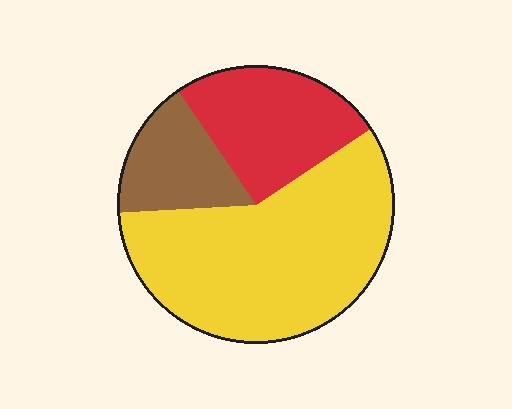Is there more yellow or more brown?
Yellow.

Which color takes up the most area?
Yellow, at roughly 60%.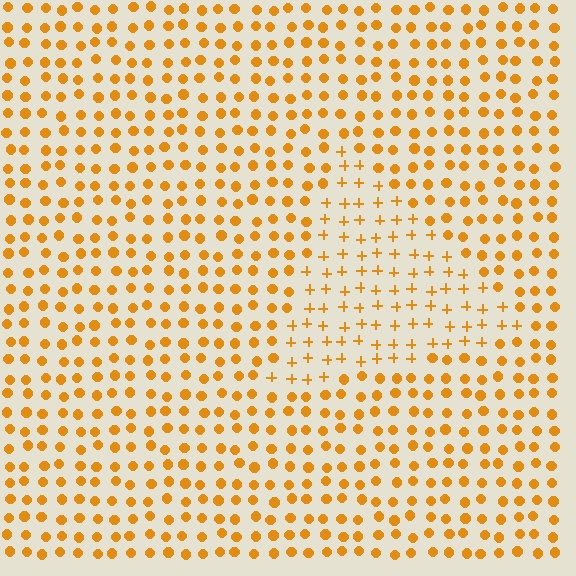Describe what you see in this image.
The image is filled with small orange elements arranged in a uniform grid. A triangle-shaped region contains plus signs, while the surrounding area contains circles. The boundary is defined purely by the change in element shape.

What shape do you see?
I see a triangle.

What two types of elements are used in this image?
The image uses plus signs inside the triangle region and circles outside it.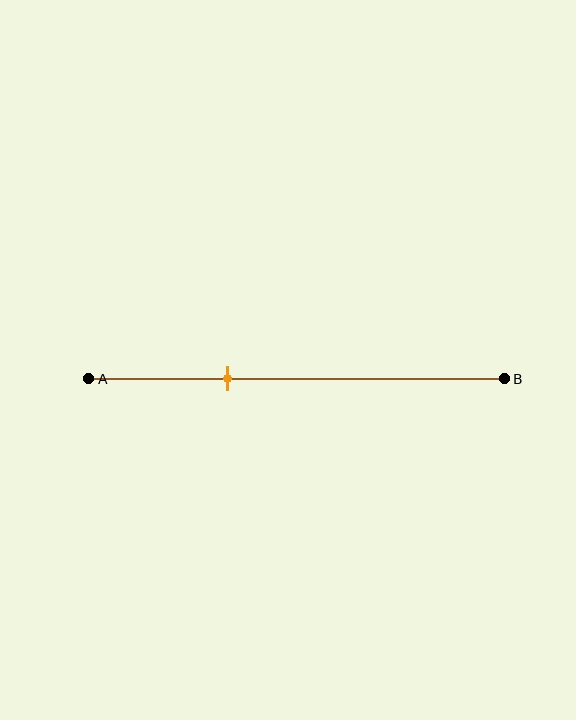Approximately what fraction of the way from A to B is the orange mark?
The orange mark is approximately 35% of the way from A to B.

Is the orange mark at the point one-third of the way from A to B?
Yes, the mark is approximately at the one-third point.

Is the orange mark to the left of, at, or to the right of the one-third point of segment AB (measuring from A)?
The orange mark is approximately at the one-third point of segment AB.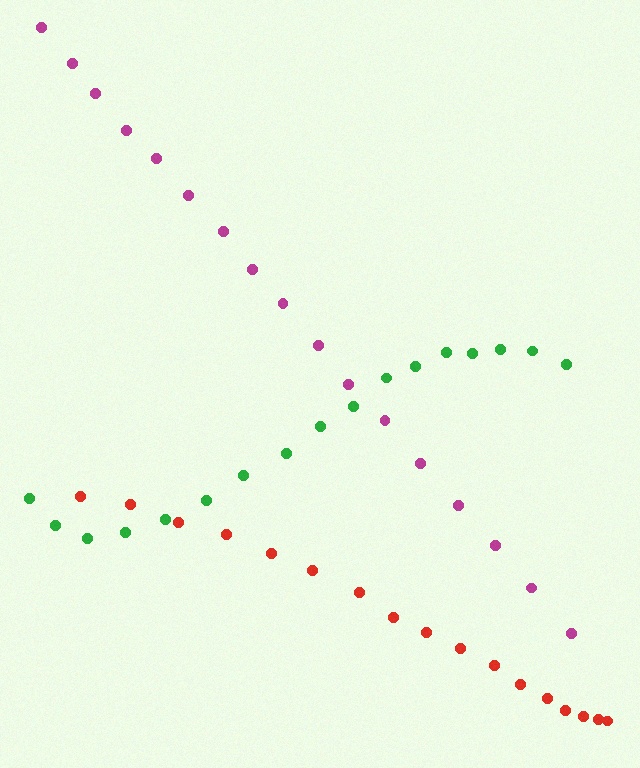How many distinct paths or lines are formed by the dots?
There are 3 distinct paths.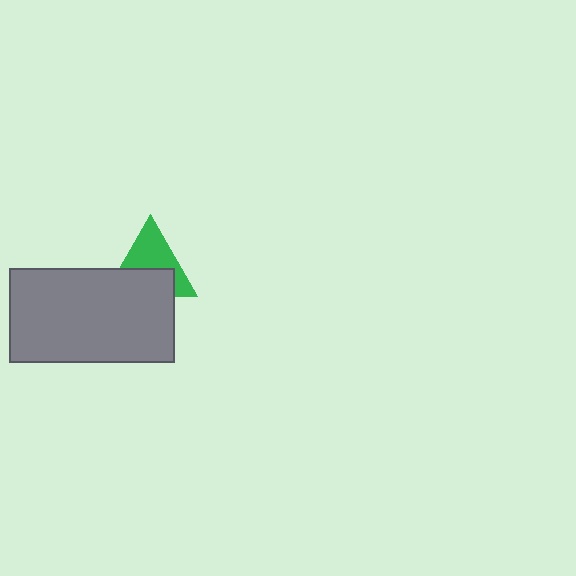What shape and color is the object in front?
The object in front is a gray rectangle.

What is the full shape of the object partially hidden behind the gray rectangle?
The partially hidden object is a green triangle.